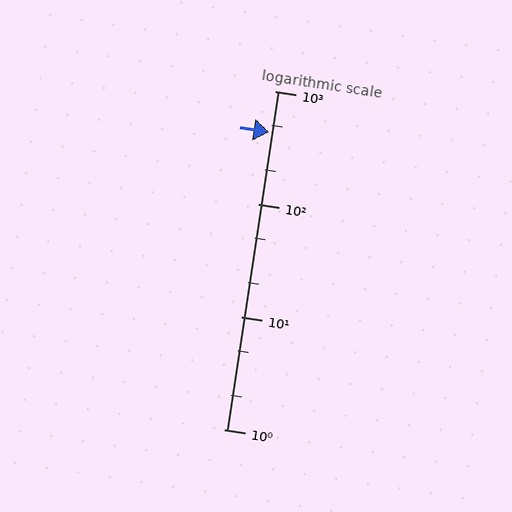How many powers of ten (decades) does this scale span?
The scale spans 3 decades, from 1 to 1000.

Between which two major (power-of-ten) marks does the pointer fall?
The pointer is between 100 and 1000.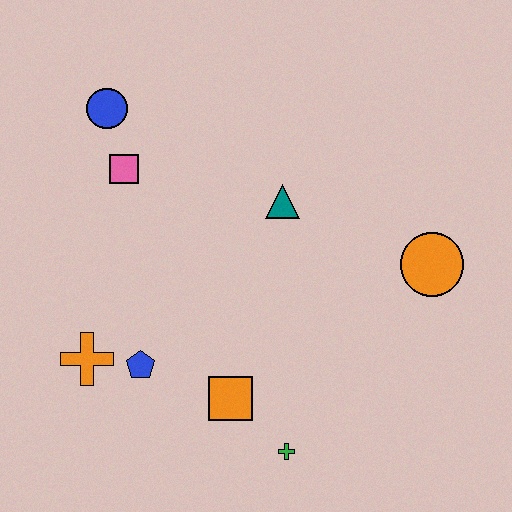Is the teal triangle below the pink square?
Yes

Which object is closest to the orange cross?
The blue pentagon is closest to the orange cross.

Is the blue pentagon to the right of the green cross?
No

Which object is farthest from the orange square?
The blue circle is farthest from the orange square.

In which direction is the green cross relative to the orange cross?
The green cross is to the right of the orange cross.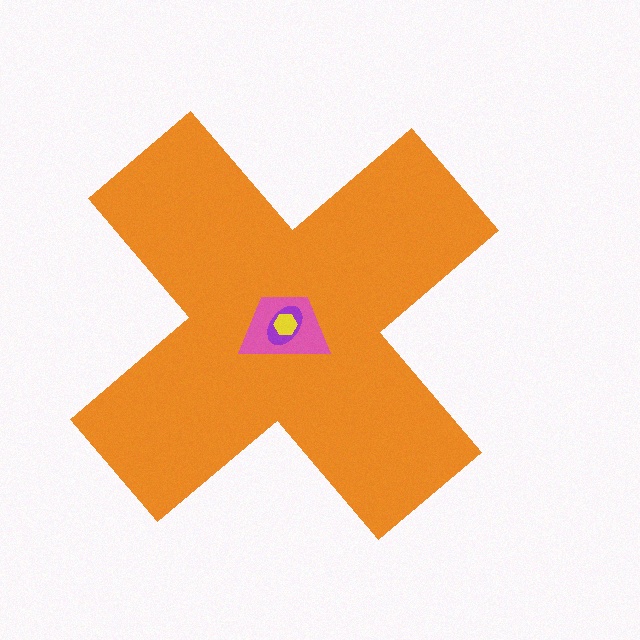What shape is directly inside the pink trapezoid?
The purple ellipse.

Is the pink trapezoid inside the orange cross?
Yes.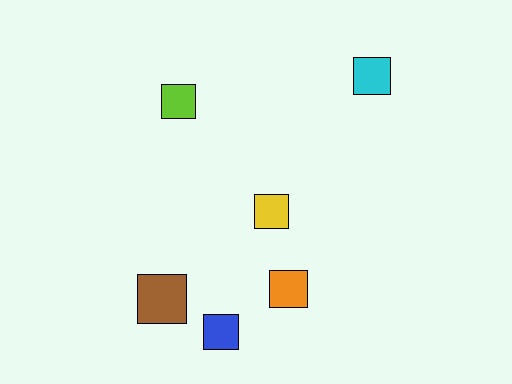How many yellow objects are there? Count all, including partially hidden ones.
There is 1 yellow object.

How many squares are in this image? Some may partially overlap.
There are 6 squares.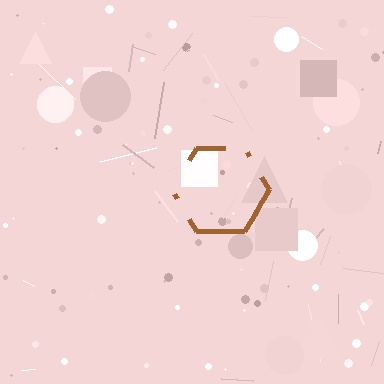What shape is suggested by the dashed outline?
The dashed outline suggests a hexagon.